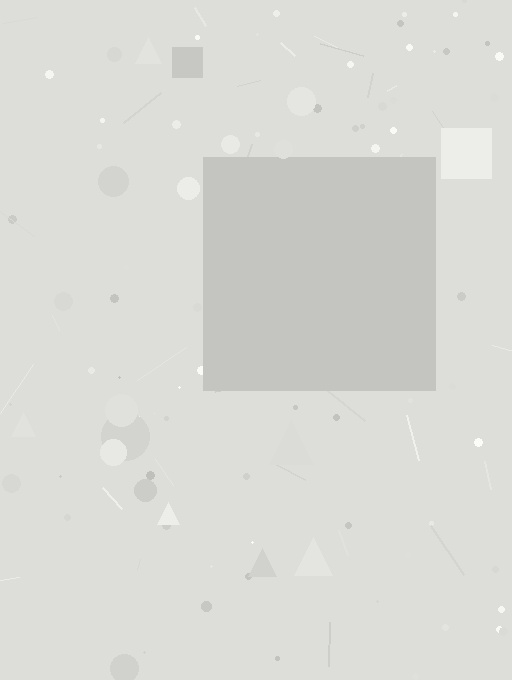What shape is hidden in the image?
A square is hidden in the image.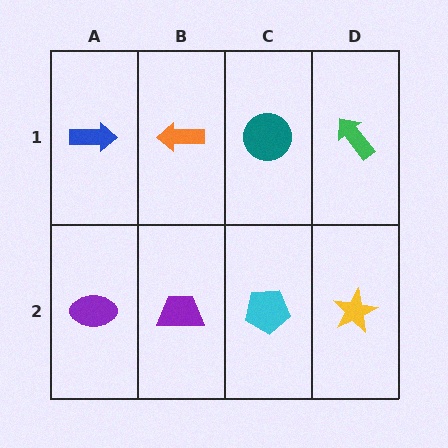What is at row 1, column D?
A green arrow.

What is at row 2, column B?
A purple trapezoid.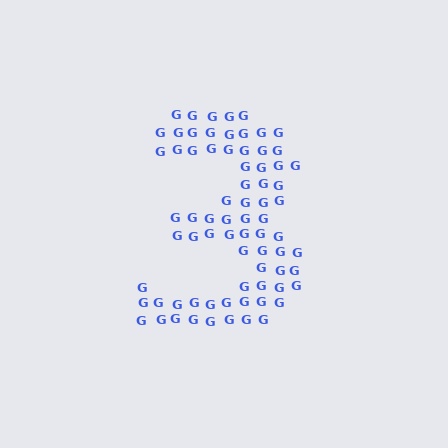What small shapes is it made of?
It is made of small letter G's.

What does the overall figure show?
The overall figure shows the digit 3.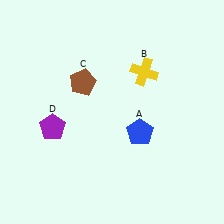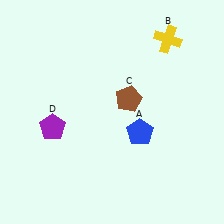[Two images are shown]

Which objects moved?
The objects that moved are: the yellow cross (B), the brown pentagon (C).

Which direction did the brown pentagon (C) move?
The brown pentagon (C) moved right.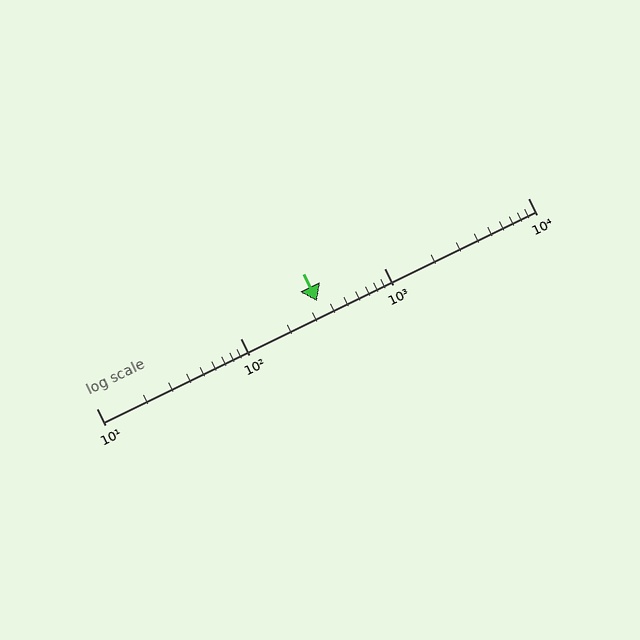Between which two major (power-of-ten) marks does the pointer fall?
The pointer is between 100 and 1000.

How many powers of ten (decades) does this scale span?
The scale spans 3 decades, from 10 to 10000.